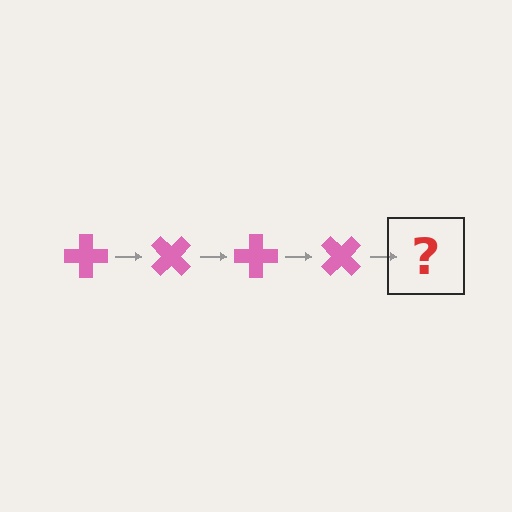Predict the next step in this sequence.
The next step is a pink cross rotated 180 degrees.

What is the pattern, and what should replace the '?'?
The pattern is that the cross rotates 45 degrees each step. The '?' should be a pink cross rotated 180 degrees.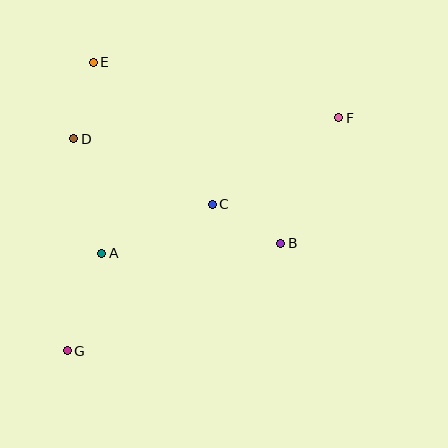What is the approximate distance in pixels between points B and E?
The distance between B and E is approximately 261 pixels.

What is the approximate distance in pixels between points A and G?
The distance between A and G is approximately 103 pixels.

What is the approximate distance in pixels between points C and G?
The distance between C and G is approximately 206 pixels.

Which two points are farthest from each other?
Points F and G are farthest from each other.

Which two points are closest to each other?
Points B and C are closest to each other.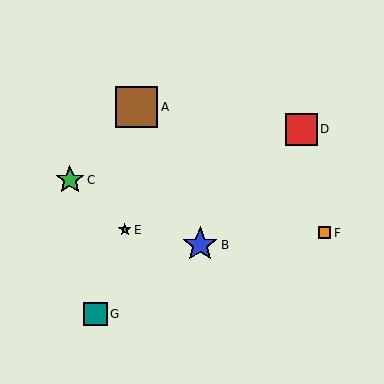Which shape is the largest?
The brown square (labeled A) is the largest.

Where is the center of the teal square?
The center of the teal square is at (96, 314).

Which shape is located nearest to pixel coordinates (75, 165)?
The green star (labeled C) at (70, 180) is nearest to that location.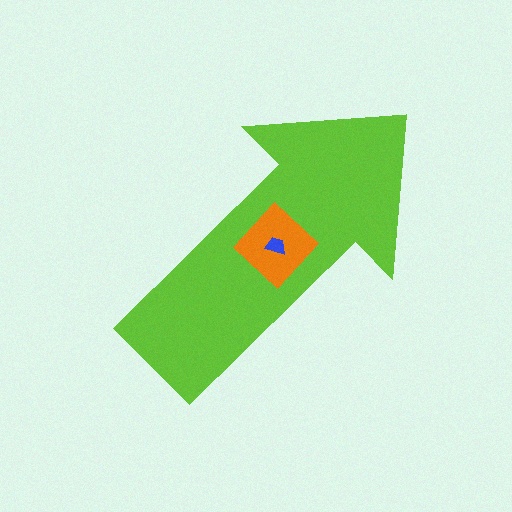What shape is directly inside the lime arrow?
The orange diamond.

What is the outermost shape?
The lime arrow.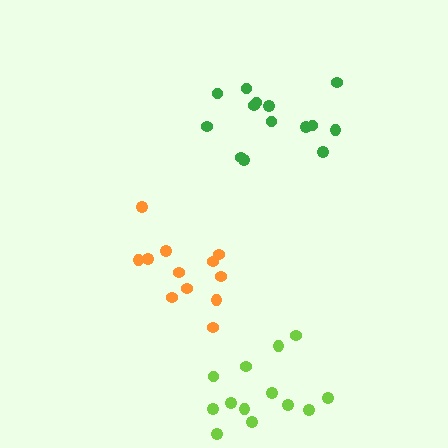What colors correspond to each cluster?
The clusters are colored: green, orange, lime.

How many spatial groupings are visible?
There are 3 spatial groupings.